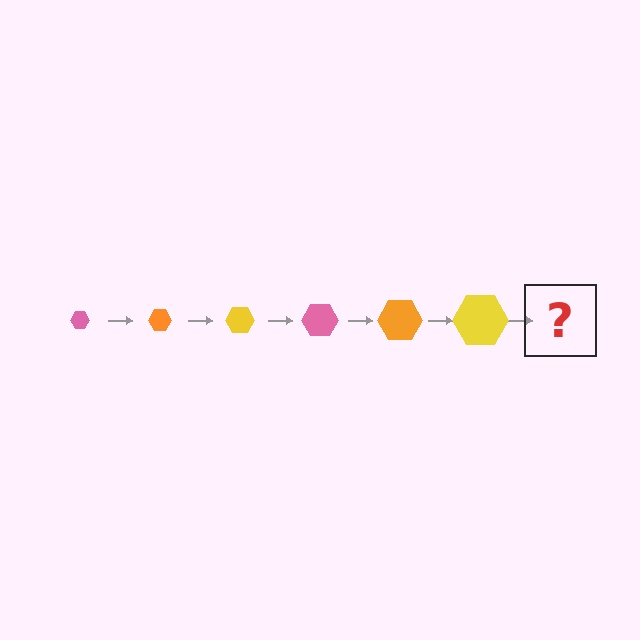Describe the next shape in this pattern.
It should be a pink hexagon, larger than the previous one.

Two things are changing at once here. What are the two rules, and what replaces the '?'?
The two rules are that the hexagon grows larger each step and the color cycles through pink, orange, and yellow. The '?' should be a pink hexagon, larger than the previous one.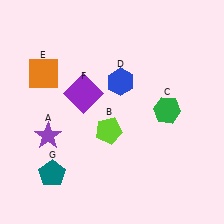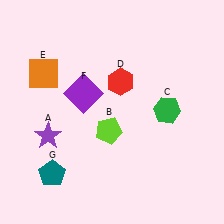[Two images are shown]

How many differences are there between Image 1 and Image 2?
There is 1 difference between the two images.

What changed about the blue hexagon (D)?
In Image 1, D is blue. In Image 2, it changed to red.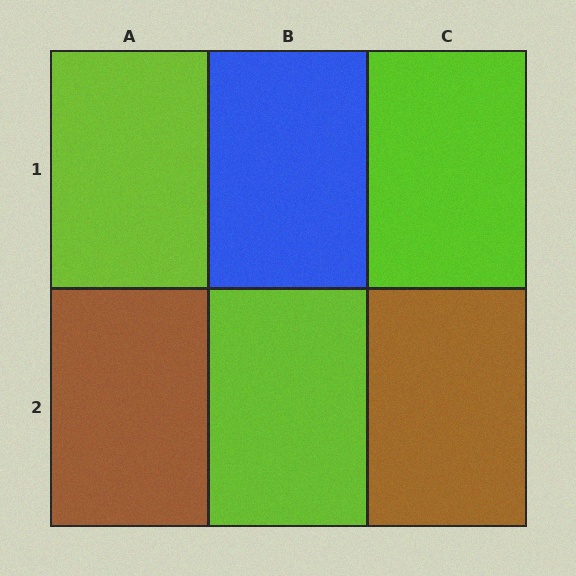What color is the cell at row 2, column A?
Brown.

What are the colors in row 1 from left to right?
Lime, blue, lime.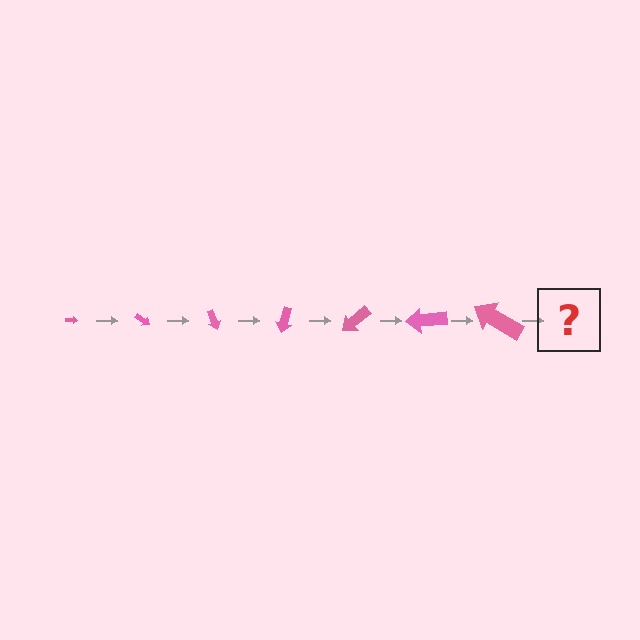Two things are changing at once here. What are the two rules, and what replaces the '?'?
The two rules are that the arrow grows larger each step and it rotates 35 degrees each step. The '?' should be an arrow, larger than the previous one and rotated 245 degrees from the start.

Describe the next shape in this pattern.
It should be an arrow, larger than the previous one and rotated 245 degrees from the start.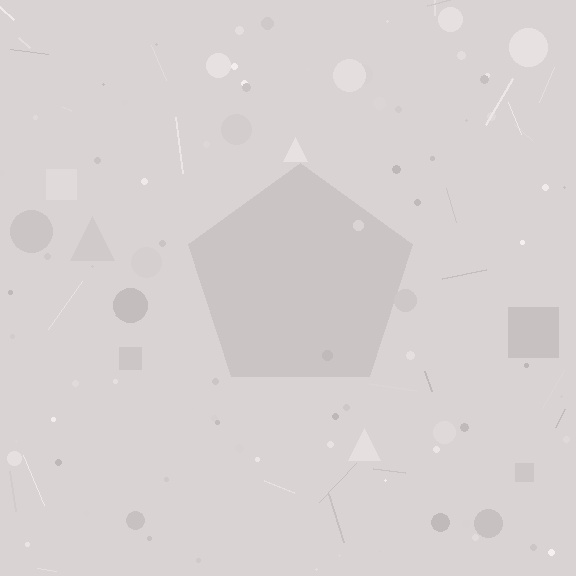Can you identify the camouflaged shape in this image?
The camouflaged shape is a pentagon.